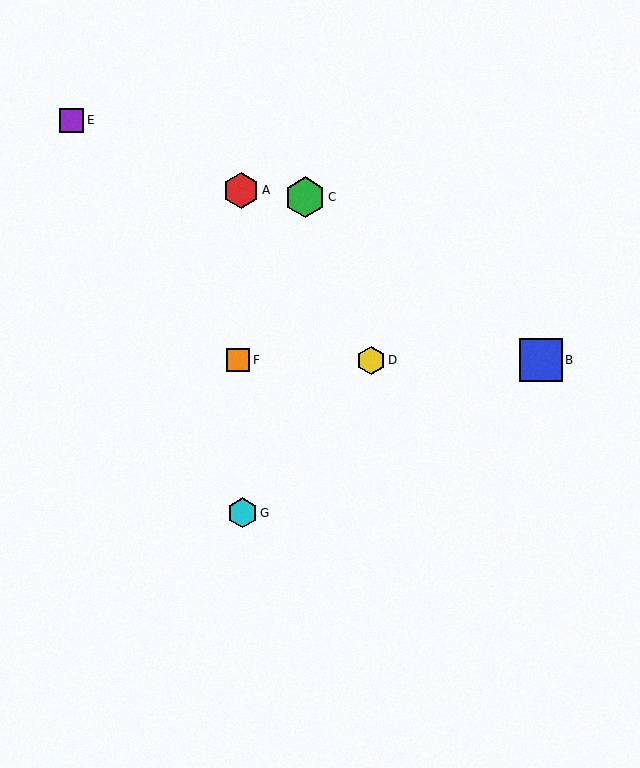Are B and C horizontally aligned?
No, B is at y≈360 and C is at y≈197.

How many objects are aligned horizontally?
3 objects (B, D, F) are aligned horizontally.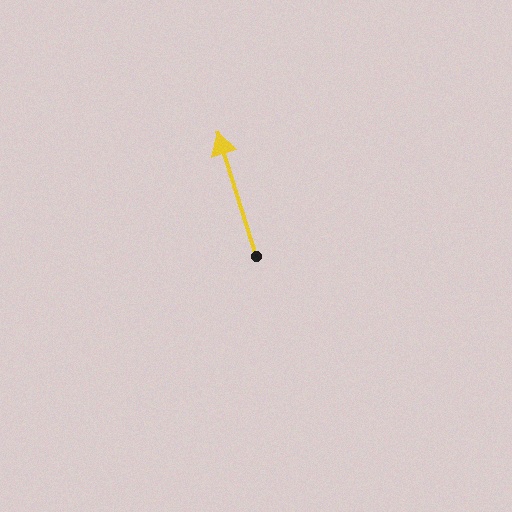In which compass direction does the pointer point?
North.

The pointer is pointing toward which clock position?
Roughly 11 o'clock.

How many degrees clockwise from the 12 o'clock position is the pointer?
Approximately 343 degrees.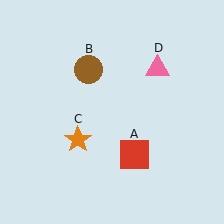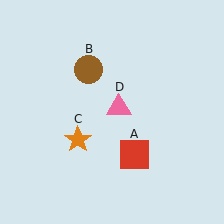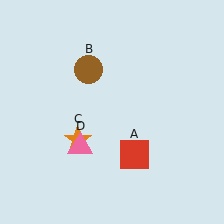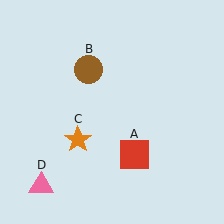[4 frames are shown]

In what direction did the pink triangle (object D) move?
The pink triangle (object D) moved down and to the left.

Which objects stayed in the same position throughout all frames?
Red square (object A) and brown circle (object B) and orange star (object C) remained stationary.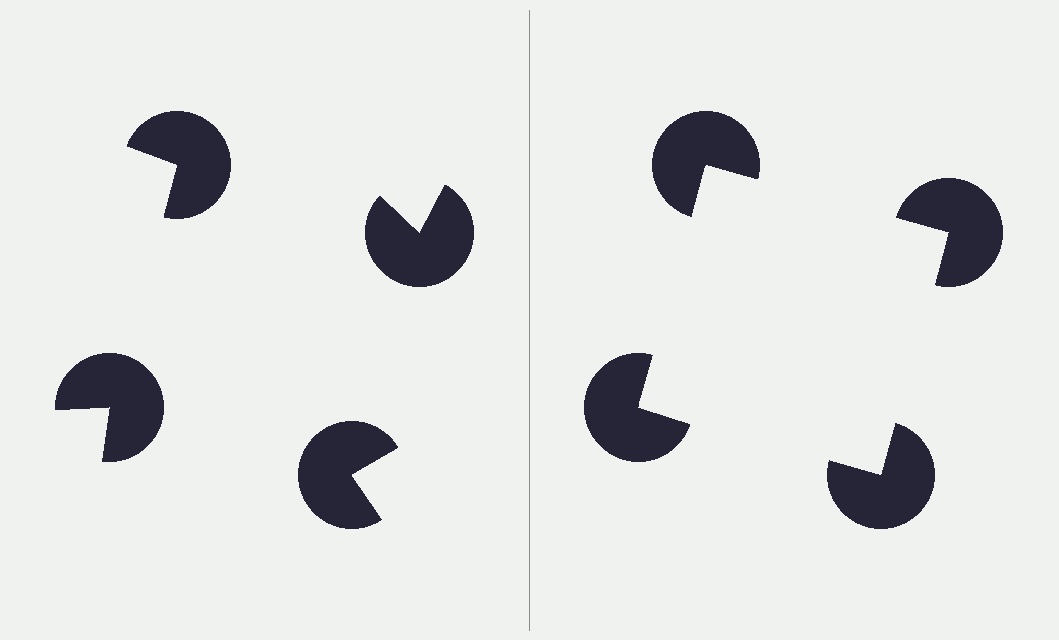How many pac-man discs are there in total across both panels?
8 — 4 on each side.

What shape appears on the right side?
An illusory square.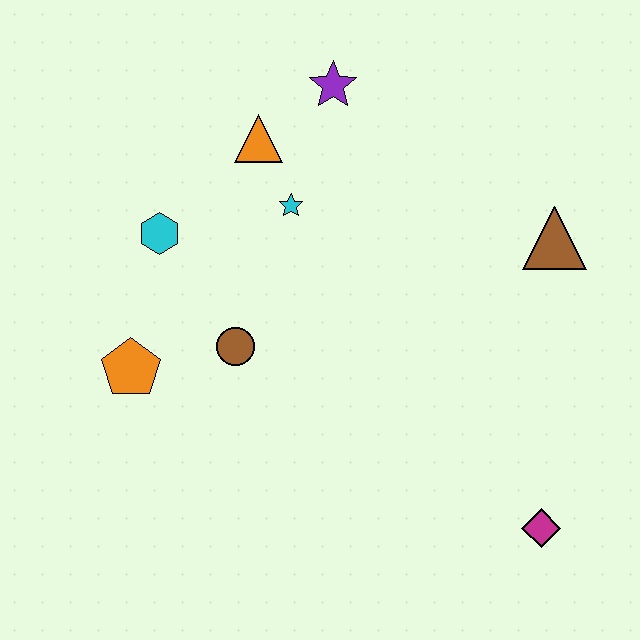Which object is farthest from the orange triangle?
The magenta diamond is farthest from the orange triangle.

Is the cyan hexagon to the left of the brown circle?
Yes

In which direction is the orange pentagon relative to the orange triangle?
The orange pentagon is below the orange triangle.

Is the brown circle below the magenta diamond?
No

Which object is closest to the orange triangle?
The cyan star is closest to the orange triangle.